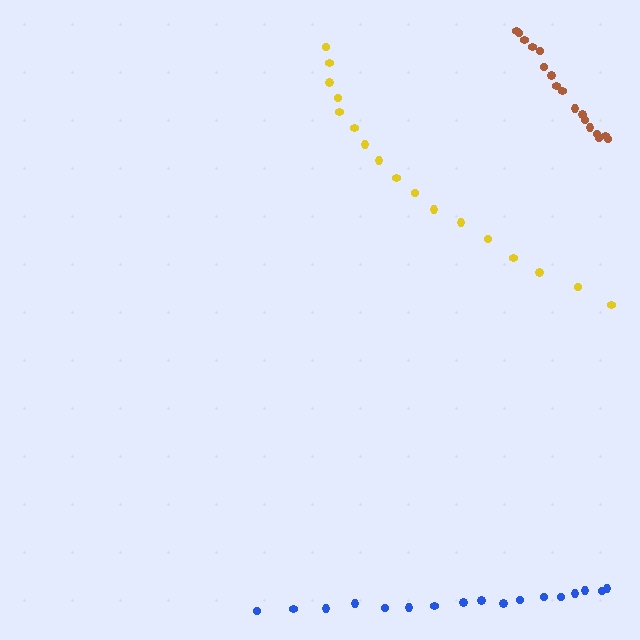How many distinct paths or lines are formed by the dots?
There are 3 distinct paths.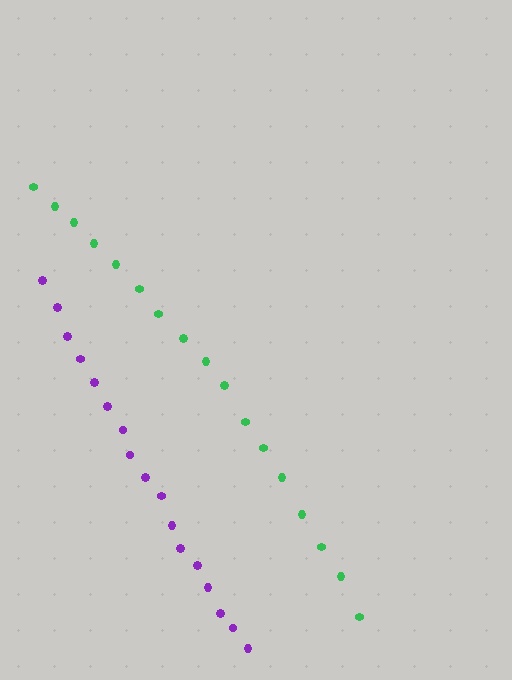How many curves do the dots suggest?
There are 2 distinct paths.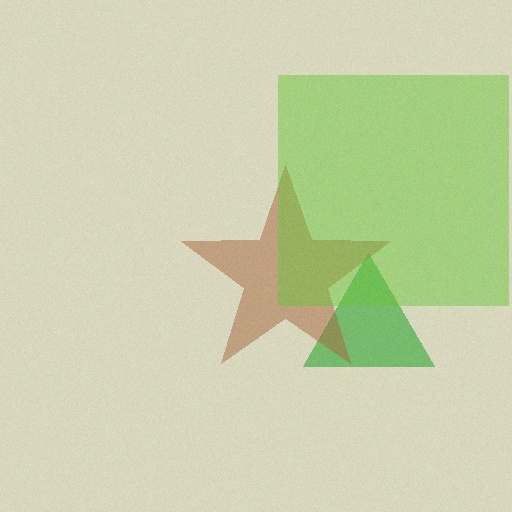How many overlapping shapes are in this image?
There are 3 overlapping shapes in the image.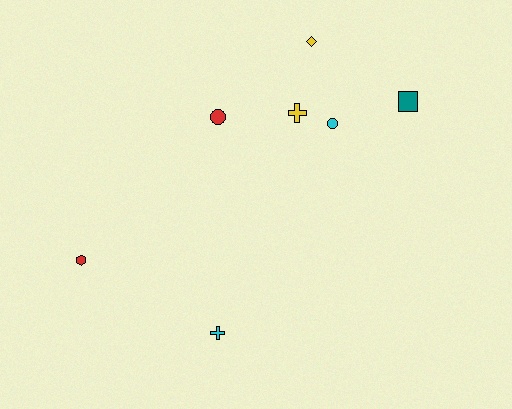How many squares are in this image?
There is 1 square.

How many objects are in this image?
There are 7 objects.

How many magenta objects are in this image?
There are no magenta objects.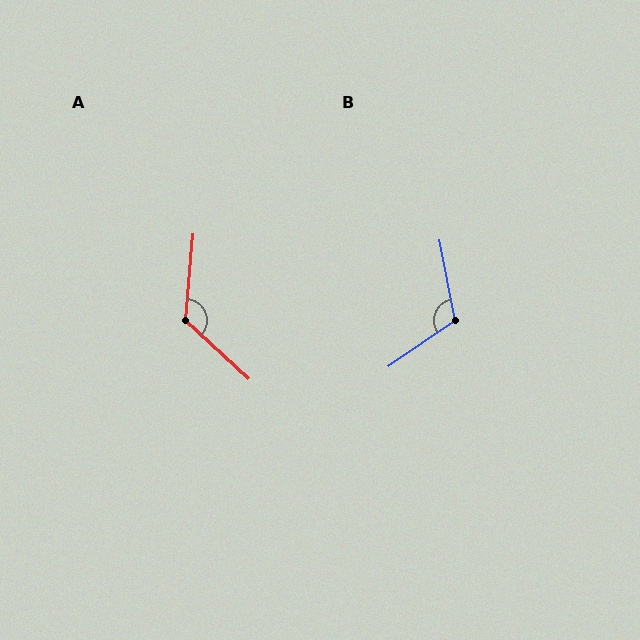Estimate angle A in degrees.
Approximately 127 degrees.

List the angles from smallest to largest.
B (113°), A (127°).